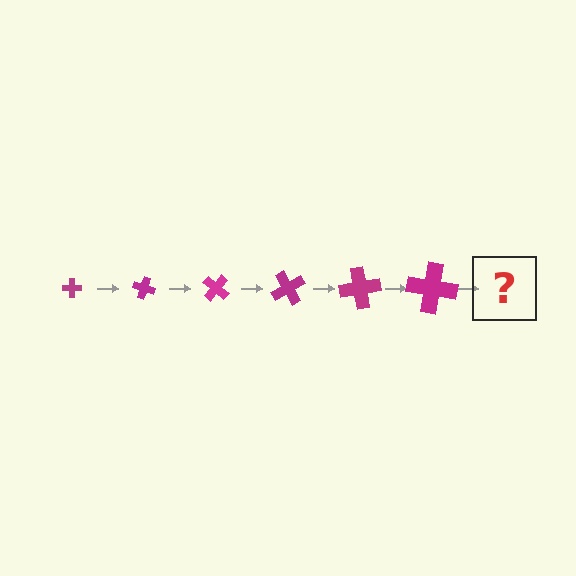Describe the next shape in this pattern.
It should be a cross, larger than the previous one and rotated 120 degrees from the start.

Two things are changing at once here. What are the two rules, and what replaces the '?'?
The two rules are that the cross grows larger each step and it rotates 20 degrees each step. The '?' should be a cross, larger than the previous one and rotated 120 degrees from the start.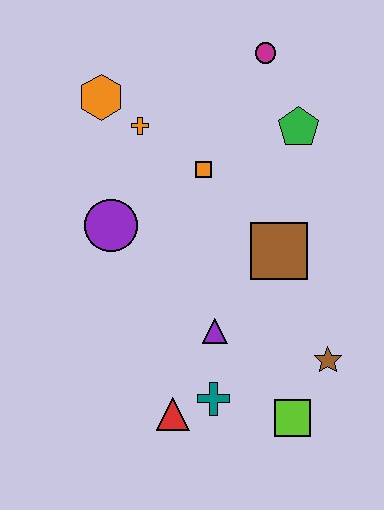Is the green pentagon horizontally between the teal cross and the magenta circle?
No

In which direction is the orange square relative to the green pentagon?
The orange square is to the left of the green pentagon.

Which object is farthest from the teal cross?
The magenta circle is farthest from the teal cross.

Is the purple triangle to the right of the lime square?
No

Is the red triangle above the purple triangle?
No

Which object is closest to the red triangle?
The teal cross is closest to the red triangle.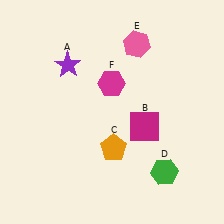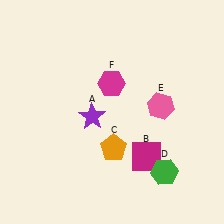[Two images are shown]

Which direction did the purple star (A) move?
The purple star (A) moved down.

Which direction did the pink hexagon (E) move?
The pink hexagon (E) moved down.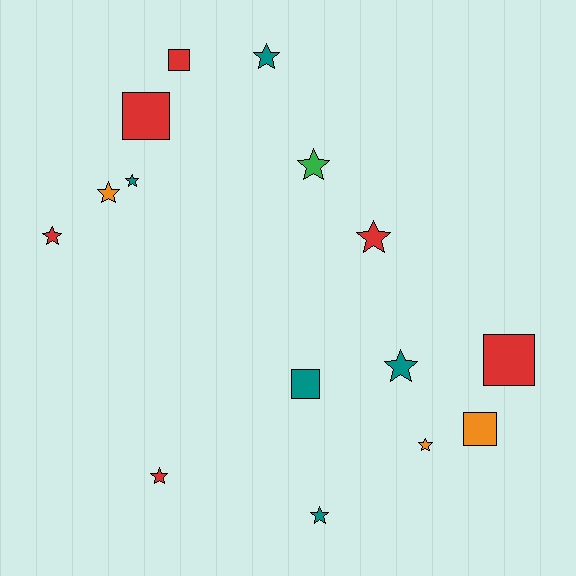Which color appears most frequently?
Red, with 6 objects.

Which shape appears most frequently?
Star, with 10 objects.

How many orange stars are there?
There are 2 orange stars.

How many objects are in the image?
There are 15 objects.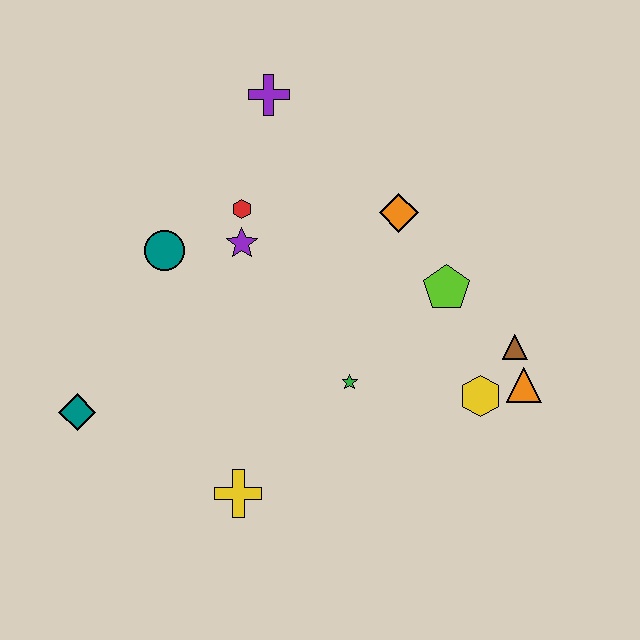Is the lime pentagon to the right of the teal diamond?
Yes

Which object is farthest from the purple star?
The orange triangle is farthest from the purple star.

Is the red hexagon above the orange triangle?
Yes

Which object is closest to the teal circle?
The purple star is closest to the teal circle.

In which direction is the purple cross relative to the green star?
The purple cross is above the green star.